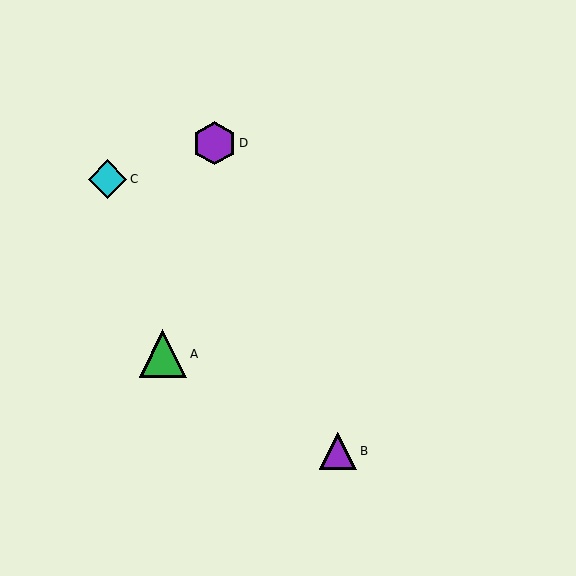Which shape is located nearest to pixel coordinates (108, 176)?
The cyan diamond (labeled C) at (108, 179) is nearest to that location.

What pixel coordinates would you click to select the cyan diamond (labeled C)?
Click at (108, 179) to select the cyan diamond C.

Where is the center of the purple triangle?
The center of the purple triangle is at (338, 451).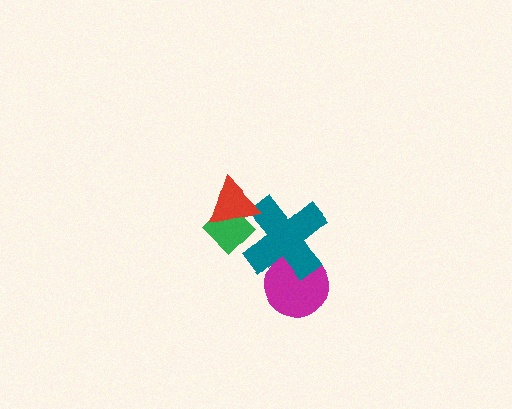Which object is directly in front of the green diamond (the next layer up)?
The teal cross is directly in front of the green diamond.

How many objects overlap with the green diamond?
2 objects overlap with the green diamond.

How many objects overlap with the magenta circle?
1 object overlaps with the magenta circle.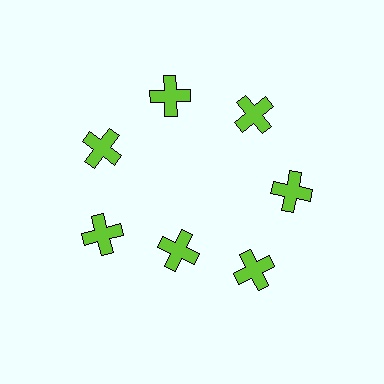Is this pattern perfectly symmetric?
No. The 7 lime crosses are arranged in a ring, but one element near the 6 o'clock position is pulled inward toward the center, breaking the 7-fold rotational symmetry.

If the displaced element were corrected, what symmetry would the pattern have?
It would have 7-fold rotational symmetry — the pattern would map onto itself every 51 degrees.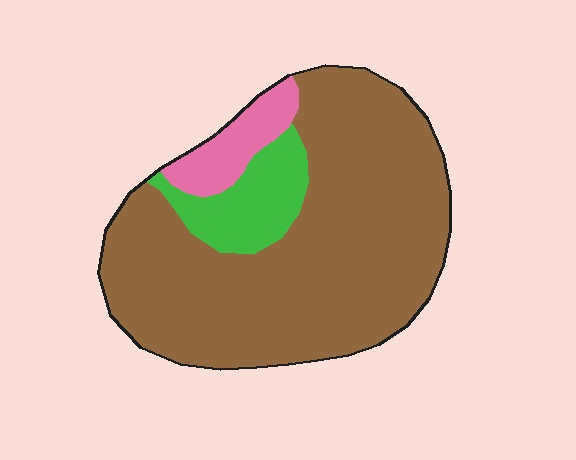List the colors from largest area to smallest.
From largest to smallest: brown, green, pink.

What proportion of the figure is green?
Green takes up less than a sixth of the figure.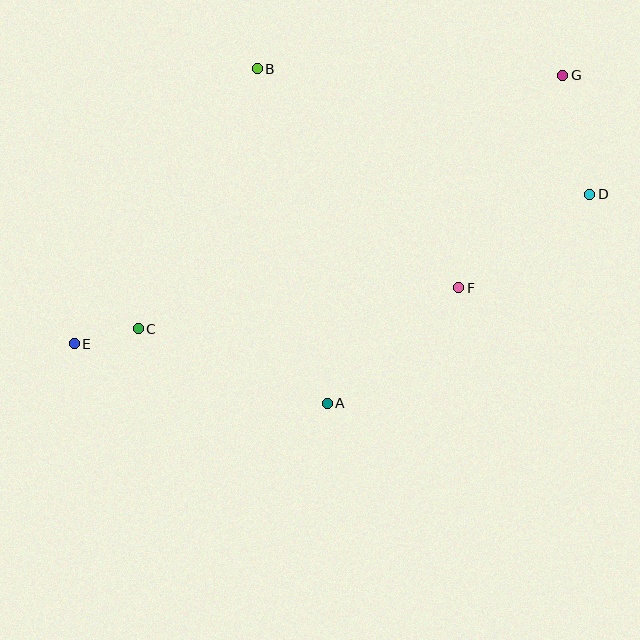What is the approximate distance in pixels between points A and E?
The distance between A and E is approximately 260 pixels.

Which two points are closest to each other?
Points C and E are closest to each other.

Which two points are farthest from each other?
Points E and G are farthest from each other.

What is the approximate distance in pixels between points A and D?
The distance between A and D is approximately 336 pixels.